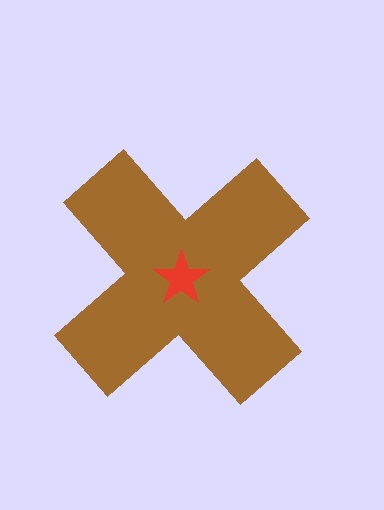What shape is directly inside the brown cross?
The red star.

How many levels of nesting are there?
2.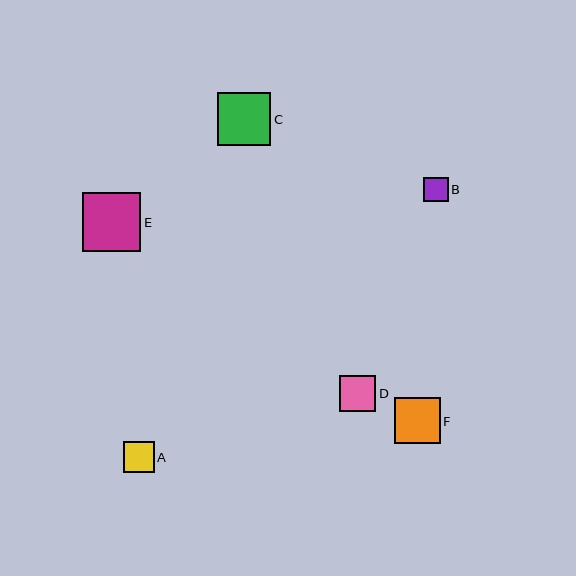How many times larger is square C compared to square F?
Square C is approximately 1.2 times the size of square F.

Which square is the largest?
Square E is the largest with a size of approximately 58 pixels.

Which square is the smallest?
Square B is the smallest with a size of approximately 25 pixels.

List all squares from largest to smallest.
From largest to smallest: E, C, F, D, A, B.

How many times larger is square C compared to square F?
Square C is approximately 1.2 times the size of square F.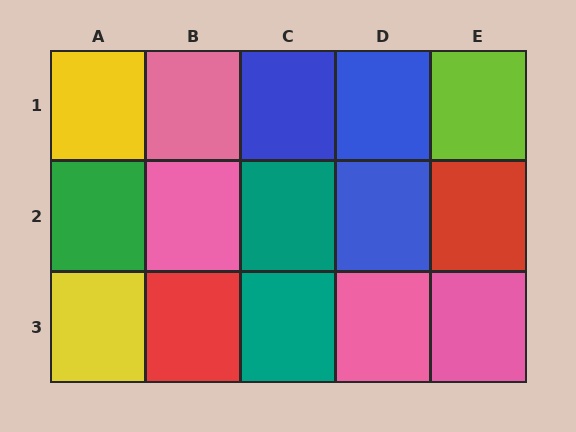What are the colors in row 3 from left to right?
Yellow, red, teal, pink, pink.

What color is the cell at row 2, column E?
Red.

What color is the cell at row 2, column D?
Blue.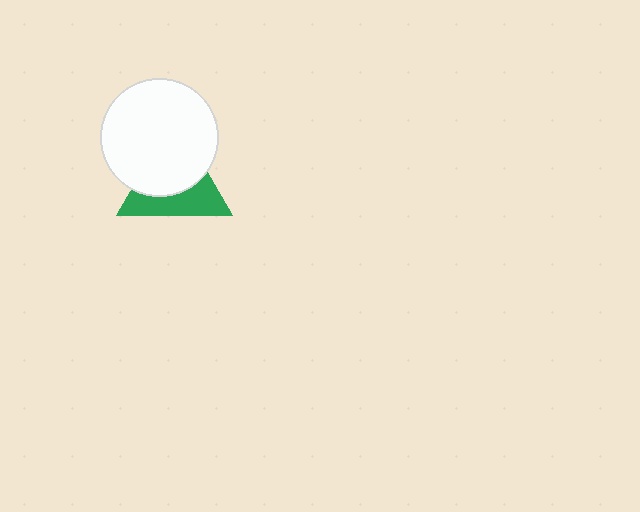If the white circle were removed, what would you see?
You would see the complete green triangle.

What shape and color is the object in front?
The object in front is a white circle.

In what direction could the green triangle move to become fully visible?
The green triangle could move down. That would shift it out from behind the white circle entirely.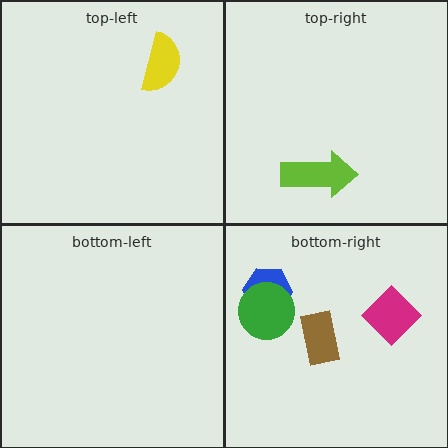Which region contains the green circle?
The bottom-right region.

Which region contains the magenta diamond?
The bottom-right region.